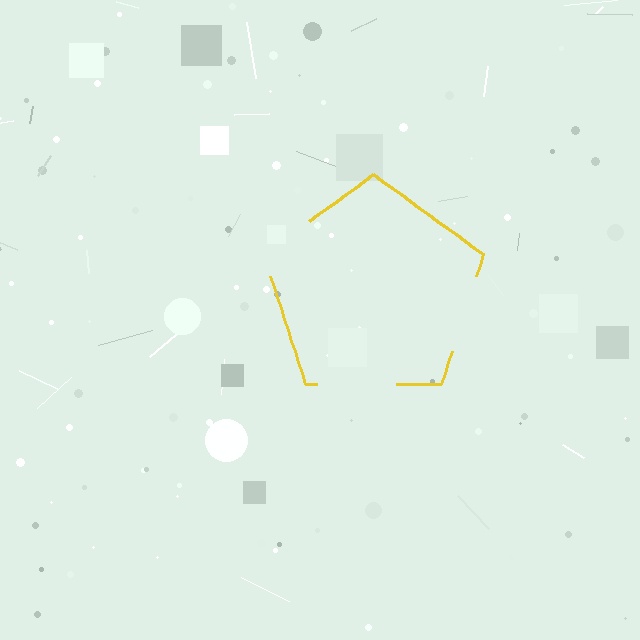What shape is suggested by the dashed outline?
The dashed outline suggests a pentagon.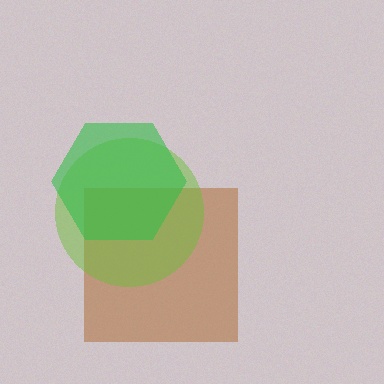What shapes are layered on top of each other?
The layered shapes are: a brown square, a lime circle, a green hexagon.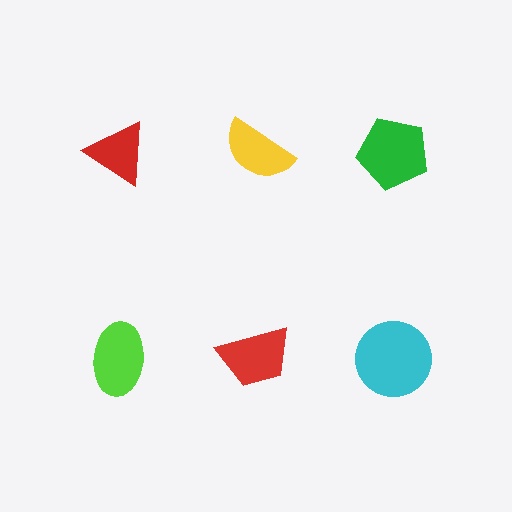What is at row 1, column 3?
A green pentagon.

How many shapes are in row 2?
3 shapes.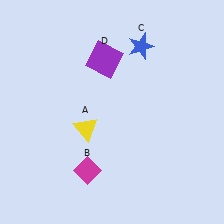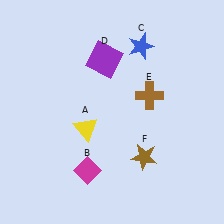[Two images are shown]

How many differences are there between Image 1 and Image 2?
There are 2 differences between the two images.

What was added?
A brown cross (E), a brown star (F) were added in Image 2.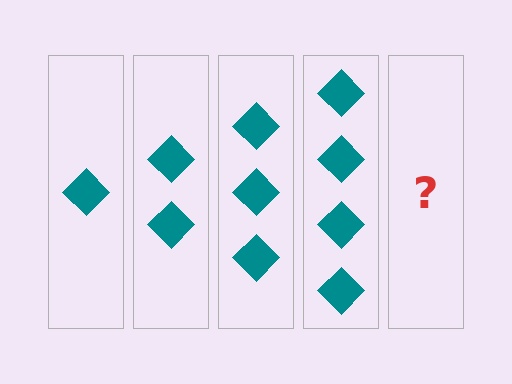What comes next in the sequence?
The next element should be 5 diamonds.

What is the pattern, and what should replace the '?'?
The pattern is that each step adds one more diamond. The '?' should be 5 diamonds.